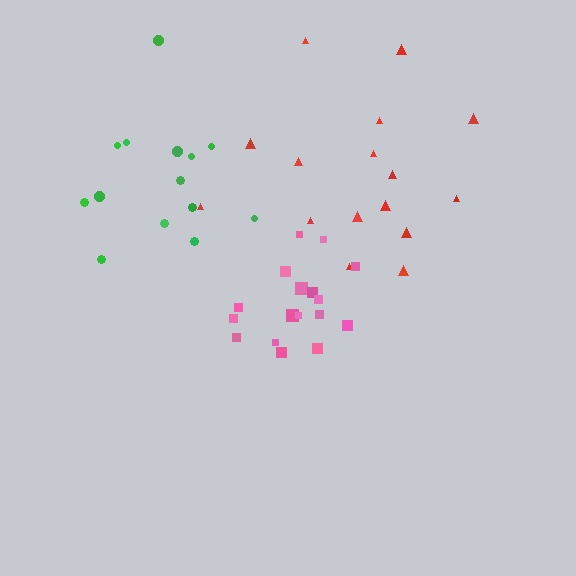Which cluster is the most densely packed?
Pink.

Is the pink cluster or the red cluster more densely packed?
Pink.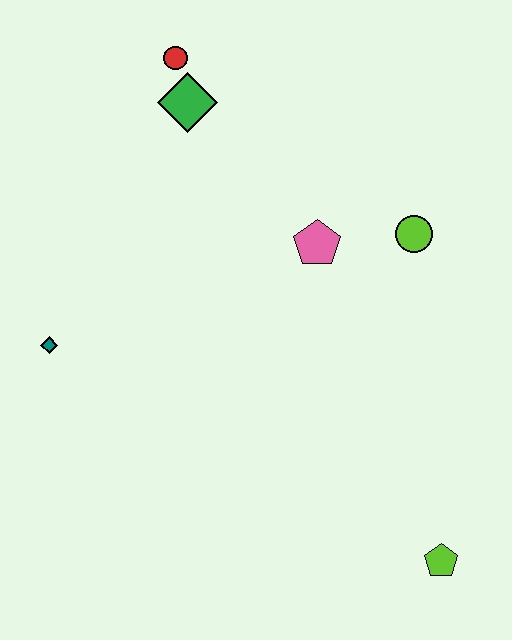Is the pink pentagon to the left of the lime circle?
Yes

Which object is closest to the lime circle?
The pink pentagon is closest to the lime circle.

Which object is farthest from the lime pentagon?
The red circle is farthest from the lime pentagon.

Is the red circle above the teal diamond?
Yes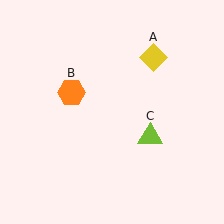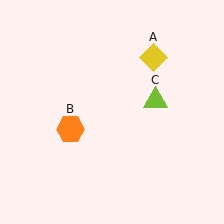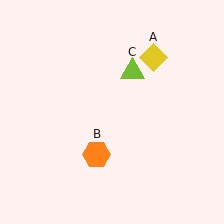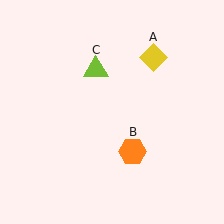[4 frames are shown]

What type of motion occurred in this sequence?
The orange hexagon (object B), lime triangle (object C) rotated counterclockwise around the center of the scene.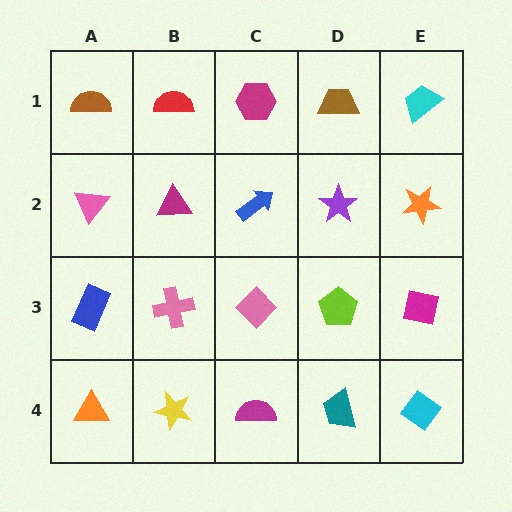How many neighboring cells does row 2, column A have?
3.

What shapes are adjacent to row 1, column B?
A magenta triangle (row 2, column B), a brown semicircle (row 1, column A), a magenta hexagon (row 1, column C).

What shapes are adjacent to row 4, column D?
A lime pentagon (row 3, column D), a magenta semicircle (row 4, column C), a cyan diamond (row 4, column E).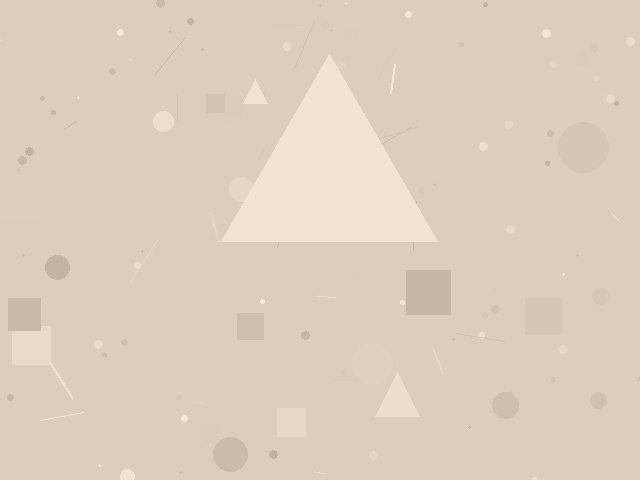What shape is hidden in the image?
A triangle is hidden in the image.